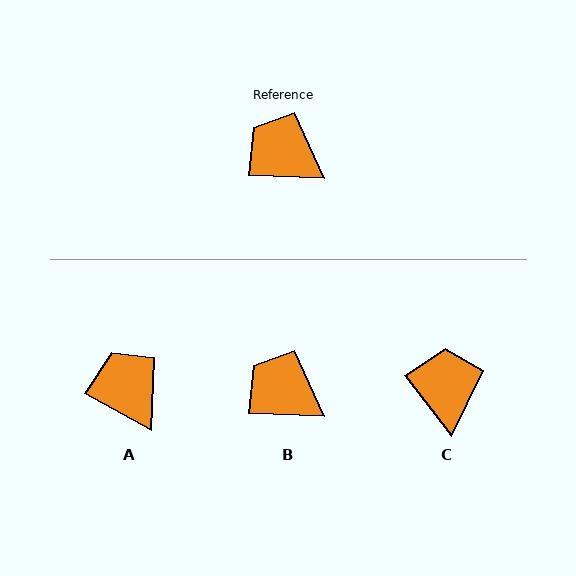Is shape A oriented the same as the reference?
No, it is off by about 27 degrees.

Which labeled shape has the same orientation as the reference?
B.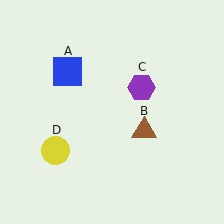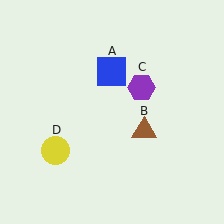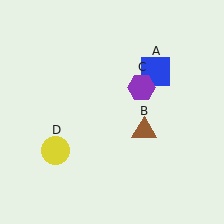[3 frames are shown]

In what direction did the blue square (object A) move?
The blue square (object A) moved right.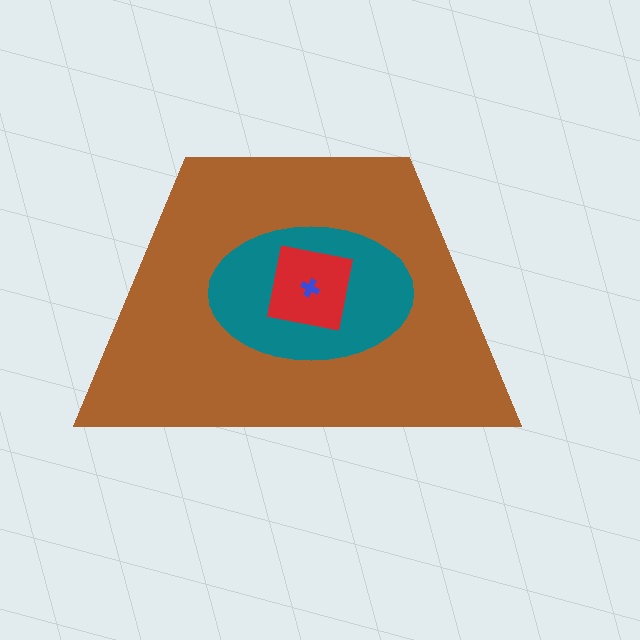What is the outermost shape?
The brown trapezoid.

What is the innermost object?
The blue cross.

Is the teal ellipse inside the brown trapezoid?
Yes.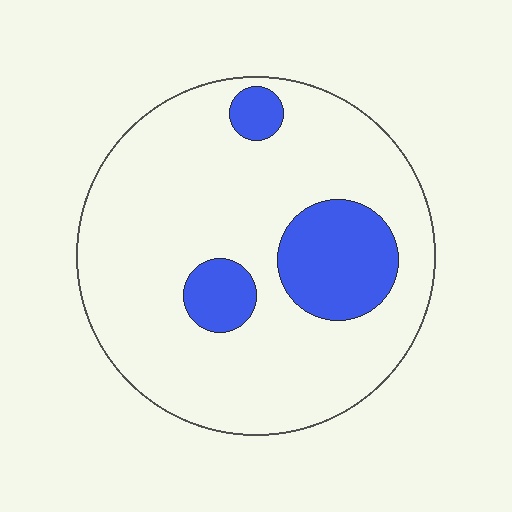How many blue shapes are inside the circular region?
3.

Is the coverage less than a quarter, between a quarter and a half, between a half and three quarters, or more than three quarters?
Less than a quarter.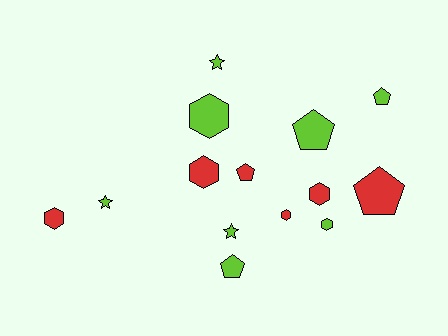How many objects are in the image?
There are 14 objects.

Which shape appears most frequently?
Hexagon, with 6 objects.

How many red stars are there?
There are no red stars.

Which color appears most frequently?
Lime, with 8 objects.